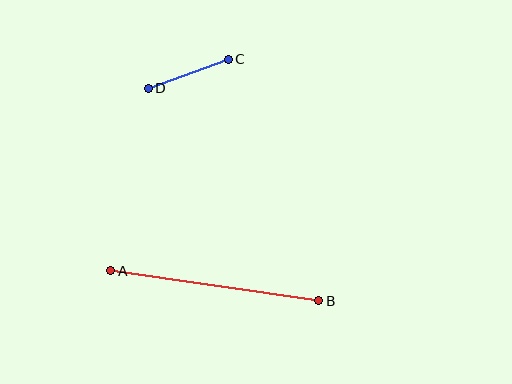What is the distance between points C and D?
The distance is approximately 85 pixels.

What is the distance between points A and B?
The distance is approximately 210 pixels.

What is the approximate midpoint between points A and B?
The midpoint is at approximately (215, 286) pixels.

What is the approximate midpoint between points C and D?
The midpoint is at approximately (188, 74) pixels.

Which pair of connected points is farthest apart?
Points A and B are farthest apart.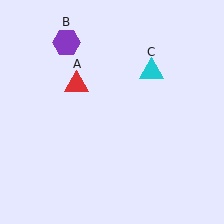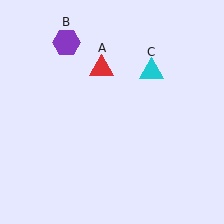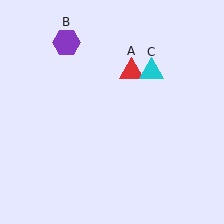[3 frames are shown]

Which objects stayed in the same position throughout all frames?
Purple hexagon (object B) and cyan triangle (object C) remained stationary.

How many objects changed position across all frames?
1 object changed position: red triangle (object A).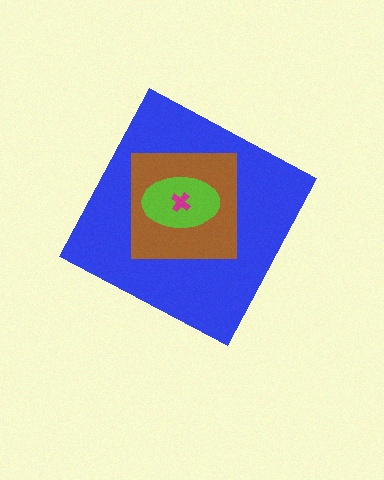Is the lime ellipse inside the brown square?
Yes.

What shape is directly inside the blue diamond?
The brown square.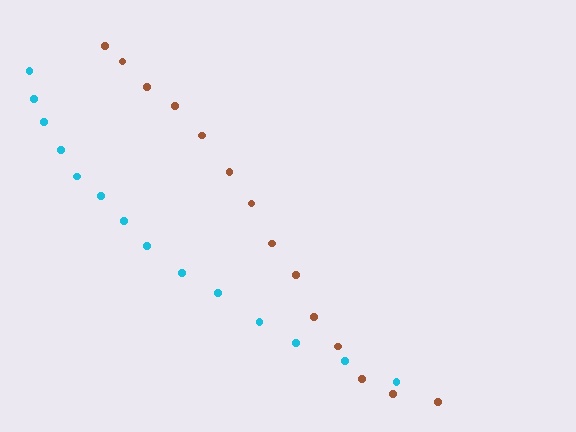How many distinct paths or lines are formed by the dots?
There are 2 distinct paths.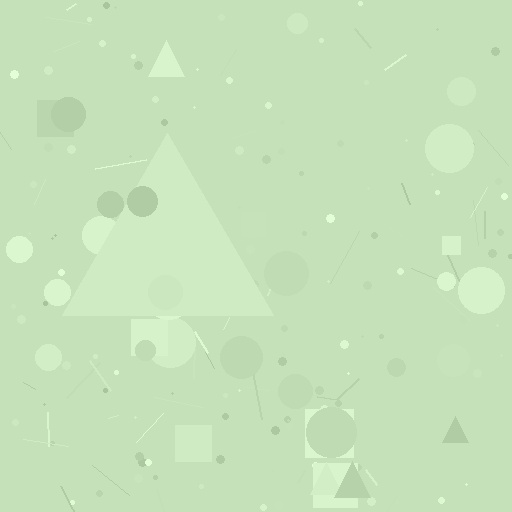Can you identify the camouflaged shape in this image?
The camouflaged shape is a triangle.